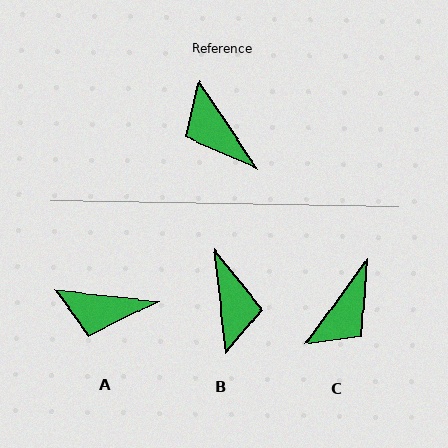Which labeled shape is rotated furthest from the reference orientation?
B, about 152 degrees away.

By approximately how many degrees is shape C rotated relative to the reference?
Approximately 110 degrees counter-clockwise.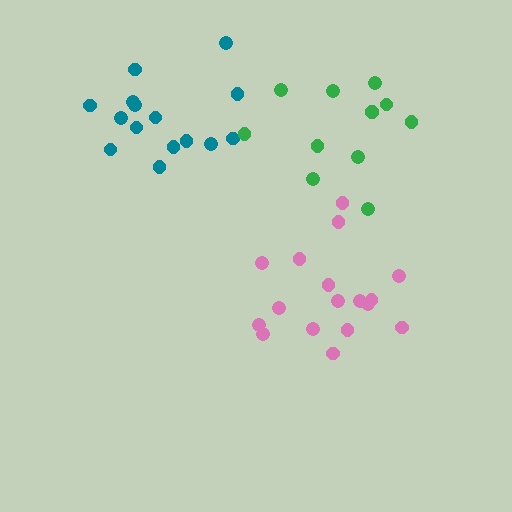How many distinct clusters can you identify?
There are 3 distinct clusters.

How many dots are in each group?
Group 1: 17 dots, Group 2: 15 dots, Group 3: 12 dots (44 total).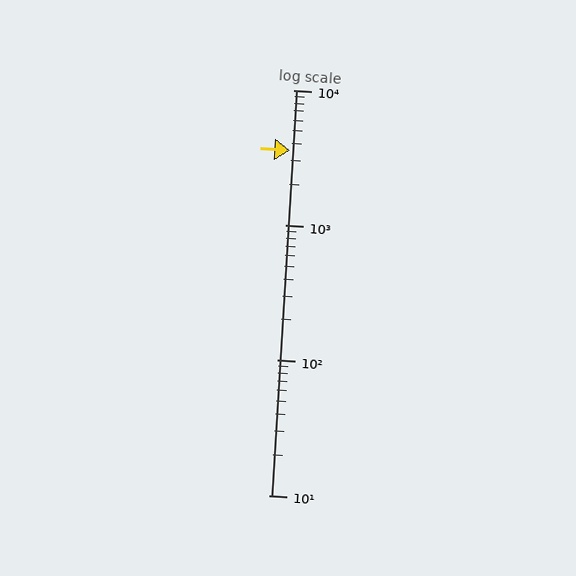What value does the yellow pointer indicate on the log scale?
The pointer indicates approximately 3600.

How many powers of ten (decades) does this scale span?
The scale spans 3 decades, from 10 to 10000.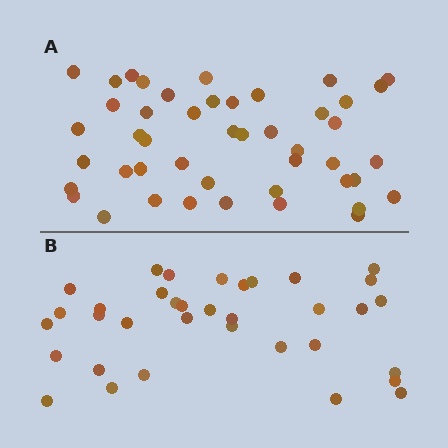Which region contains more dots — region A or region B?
Region A (the top region) has more dots.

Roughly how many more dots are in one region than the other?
Region A has roughly 12 or so more dots than region B.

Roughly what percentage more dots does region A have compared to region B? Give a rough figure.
About 30% more.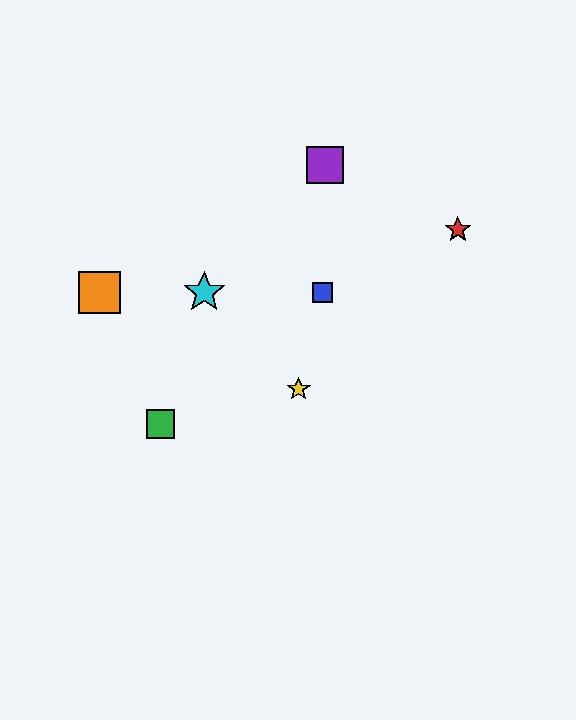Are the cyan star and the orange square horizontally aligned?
Yes, both are at y≈292.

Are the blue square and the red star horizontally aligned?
No, the blue square is at y≈292 and the red star is at y≈230.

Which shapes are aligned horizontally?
The blue square, the orange square, the cyan star are aligned horizontally.